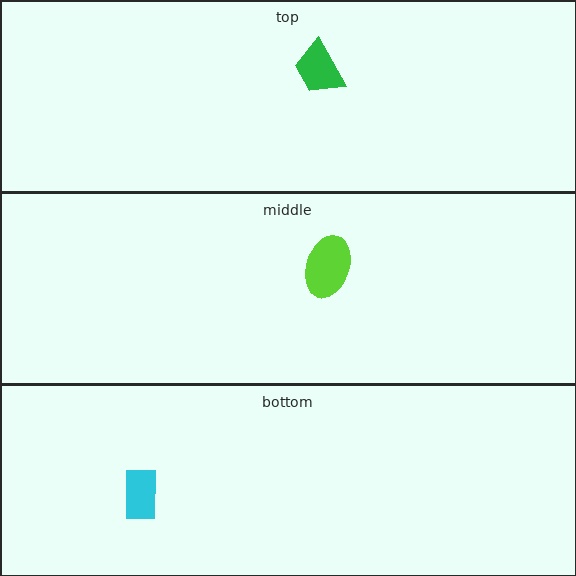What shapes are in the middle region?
The lime ellipse.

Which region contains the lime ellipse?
The middle region.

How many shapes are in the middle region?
1.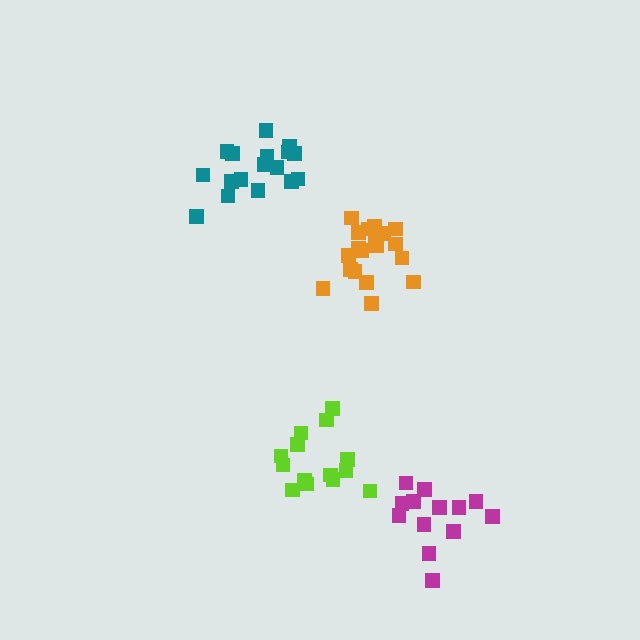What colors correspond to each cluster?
The clusters are colored: magenta, lime, orange, teal.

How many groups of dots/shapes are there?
There are 4 groups.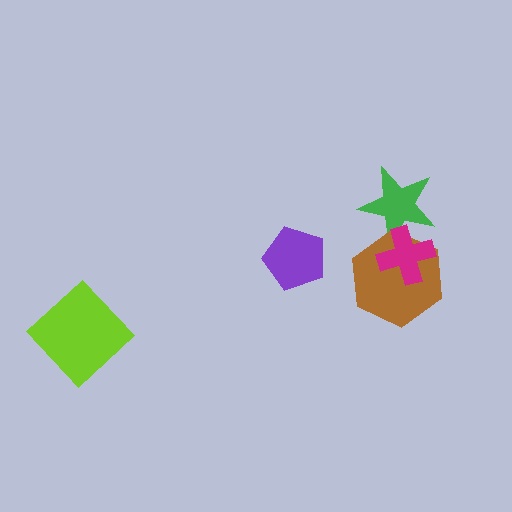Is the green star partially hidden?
Yes, it is partially covered by another shape.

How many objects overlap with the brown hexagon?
2 objects overlap with the brown hexagon.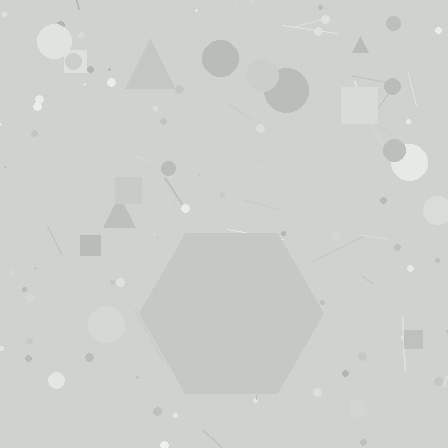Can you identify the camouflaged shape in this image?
The camouflaged shape is a hexagon.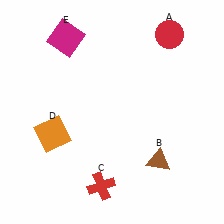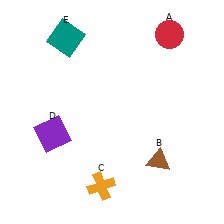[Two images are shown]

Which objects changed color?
C changed from red to orange. D changed from orange to purple. E changed from magenta to teal.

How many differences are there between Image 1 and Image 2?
There are 3 differences between the two images.